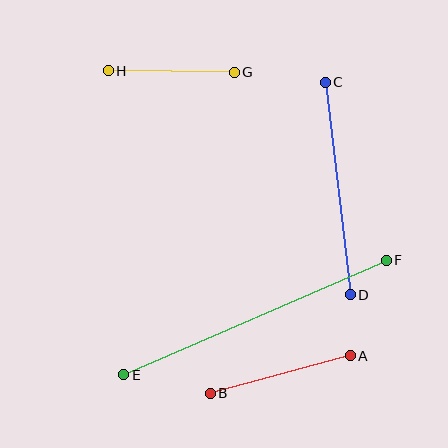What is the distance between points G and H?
The distance is approximately 126 pixels.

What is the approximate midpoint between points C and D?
The midpoint is at approximately (338, 188) pixels.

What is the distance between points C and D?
The distance is approximately 214 pixels.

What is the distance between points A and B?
The distance is approximately 145 pixels.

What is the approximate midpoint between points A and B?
The midpoint is at approximately (280, 374) pixels.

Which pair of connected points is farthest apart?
Points E and F are farthest apart.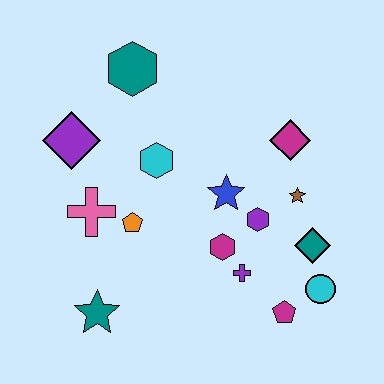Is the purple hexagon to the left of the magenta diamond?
Yes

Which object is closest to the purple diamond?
The pink cross is closest to the purple diamond.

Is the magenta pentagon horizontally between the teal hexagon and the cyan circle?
Yes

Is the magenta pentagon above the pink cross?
No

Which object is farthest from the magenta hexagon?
The teal hexagon is farthest from the magenta hexagon.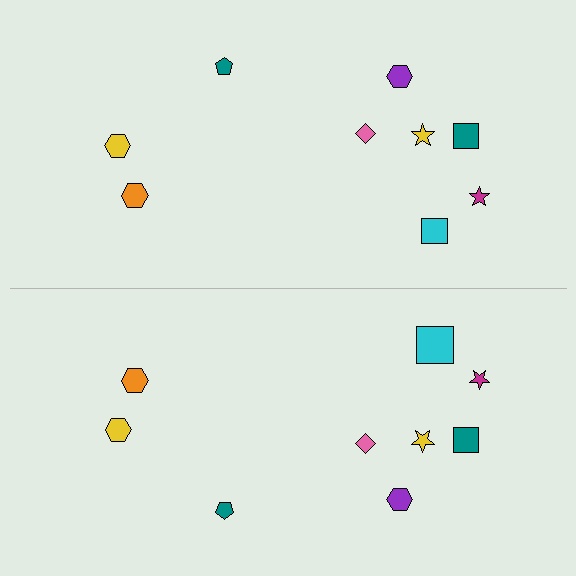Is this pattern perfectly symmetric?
No, the pattern is not perfectly symmetric. The cyan square on the bottom side has a different size than its mirror counterpart.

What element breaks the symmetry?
The cyan square on the bottom side has a different size than its mirror counterpart.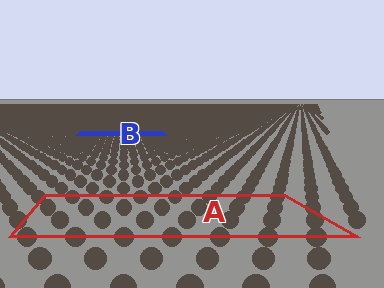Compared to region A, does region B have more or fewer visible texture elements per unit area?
Region B has more texture elements per unit area — they are packed more densely because it is farther away.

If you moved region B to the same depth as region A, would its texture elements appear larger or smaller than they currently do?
They would appear larger. At a closer depth, the same texture elements are projected at a bigger on-screen size.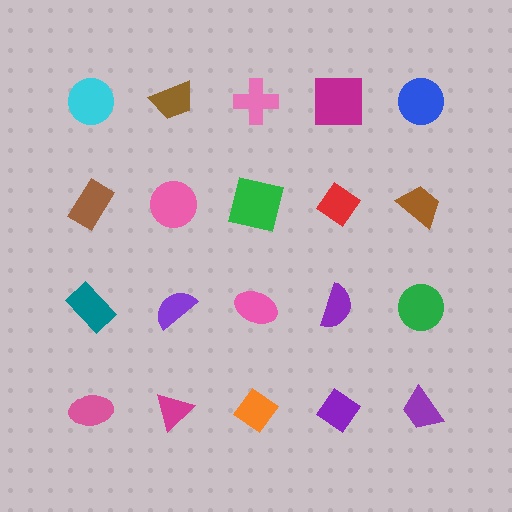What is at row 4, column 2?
A magenta triangle.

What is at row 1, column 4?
A magenta square.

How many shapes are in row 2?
5 shapes.